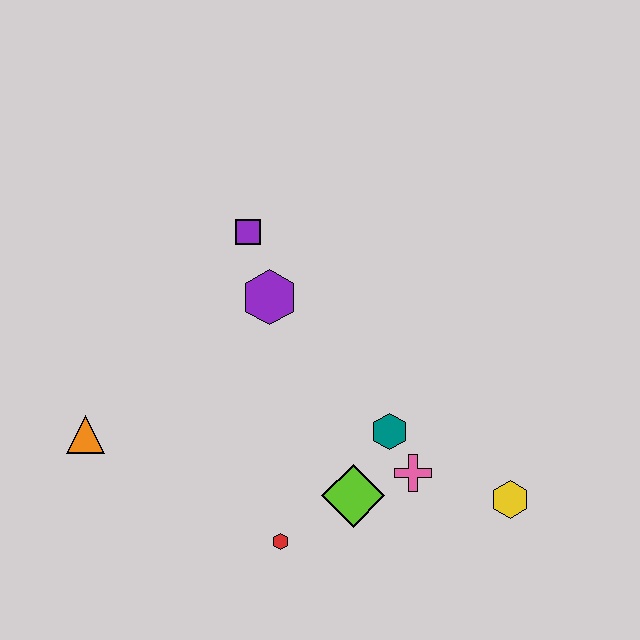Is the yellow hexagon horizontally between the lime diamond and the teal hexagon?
No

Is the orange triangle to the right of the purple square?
No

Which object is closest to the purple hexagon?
The purple square is closest to the purple hexagon.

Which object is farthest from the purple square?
The yellow hexagon is farthest from the purple square.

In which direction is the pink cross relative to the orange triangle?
The pink cross is to the right of the orange triangle.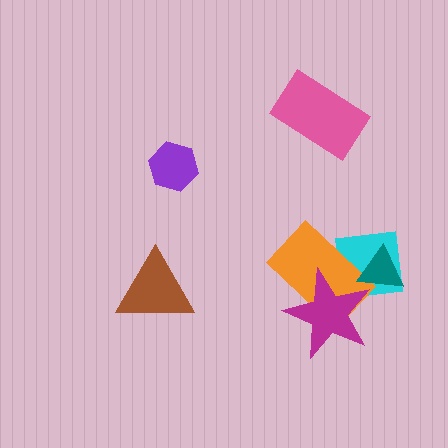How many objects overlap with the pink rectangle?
0 objects overlap with the pink rectangle.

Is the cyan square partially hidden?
Yes, it is partially covered by another shape.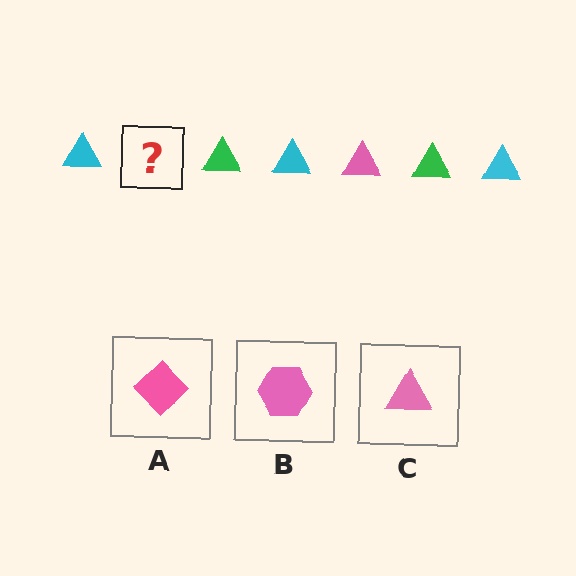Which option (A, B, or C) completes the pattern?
C.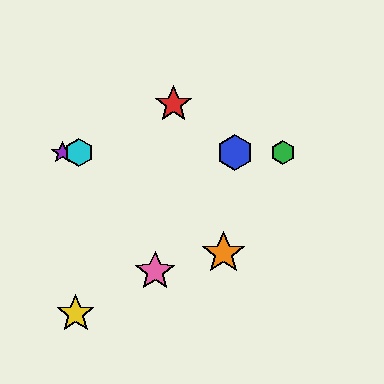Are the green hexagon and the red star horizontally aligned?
No, the green hexagon is at y≈153 and the red star is at y≈104.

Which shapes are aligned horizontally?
The blue hexagon, the green hexagon, the purple star, the cyan hexagon are aligned horizontally.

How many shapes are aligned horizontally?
4 shapes (the blue hexagon, the green hexagon, the purple star, the cyan hexagon) are aligned horizontally.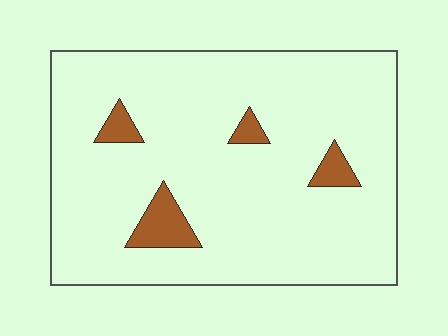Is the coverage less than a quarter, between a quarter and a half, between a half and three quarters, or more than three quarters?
Less than a quarter.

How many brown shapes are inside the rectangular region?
4.